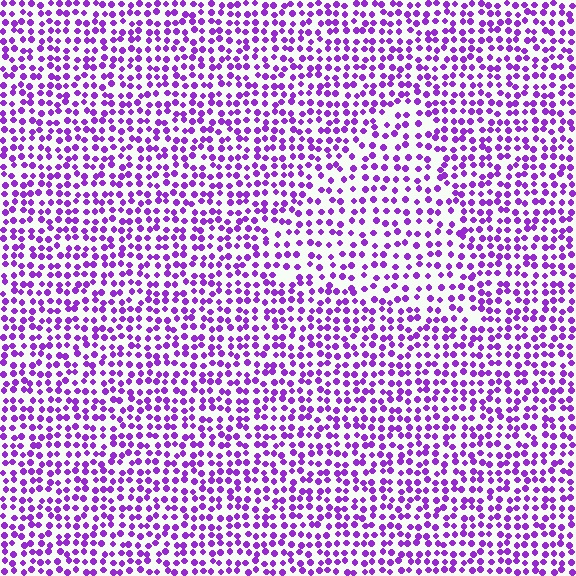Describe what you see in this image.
The image contains small purple elements arranged at two different densities. A triangle-shaped region is visible where the elements are less densely packed than the surrounding area.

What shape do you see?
I see a triangle.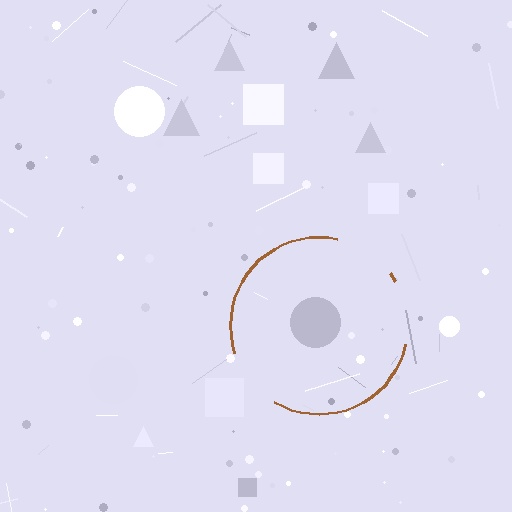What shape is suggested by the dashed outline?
The dashed outline suggests a circle.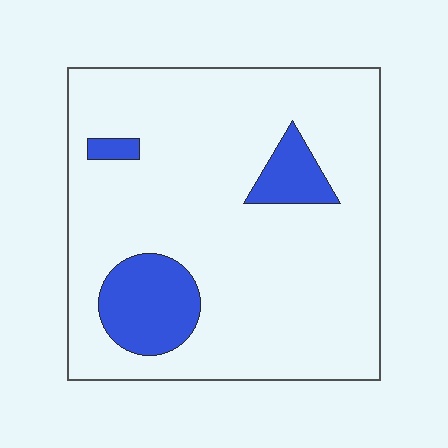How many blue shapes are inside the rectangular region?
3.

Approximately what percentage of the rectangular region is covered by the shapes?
Approximately 15%.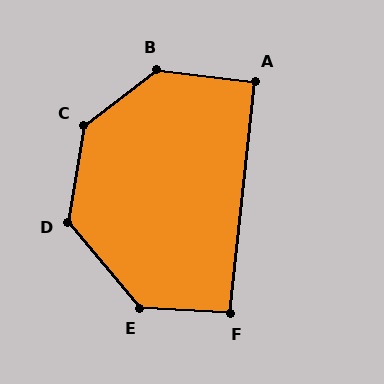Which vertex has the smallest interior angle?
A, at approximately 91 degrees.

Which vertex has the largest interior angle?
C, at approximately 136 degrees.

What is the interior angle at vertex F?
Approximately 93 degrees (approximately right).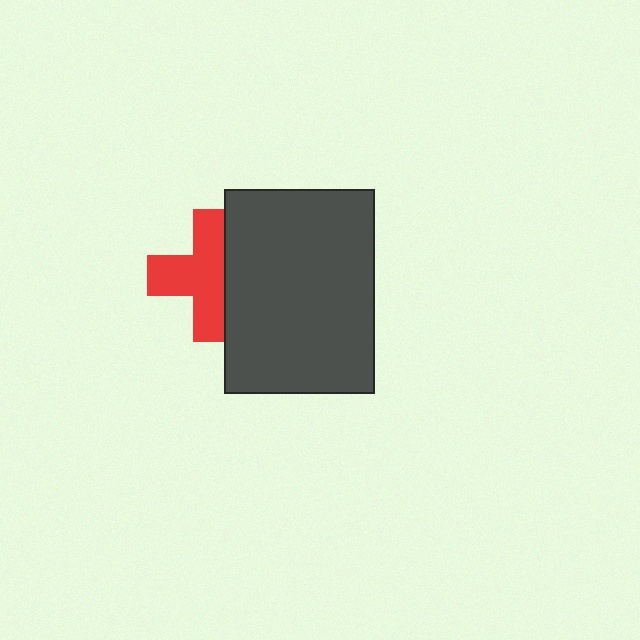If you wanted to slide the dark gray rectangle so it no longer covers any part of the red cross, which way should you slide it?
Slide it right — that is the most direct way to separate the two shapes.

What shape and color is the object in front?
The object in front is a dark gray rectangle.